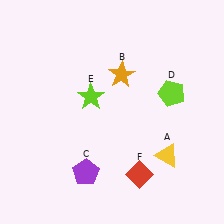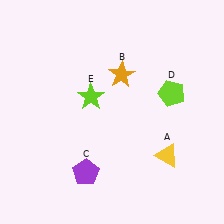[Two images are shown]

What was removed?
The red diamond (F) was removed in Image 2.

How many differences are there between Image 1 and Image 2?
There is 1 difference between the two images.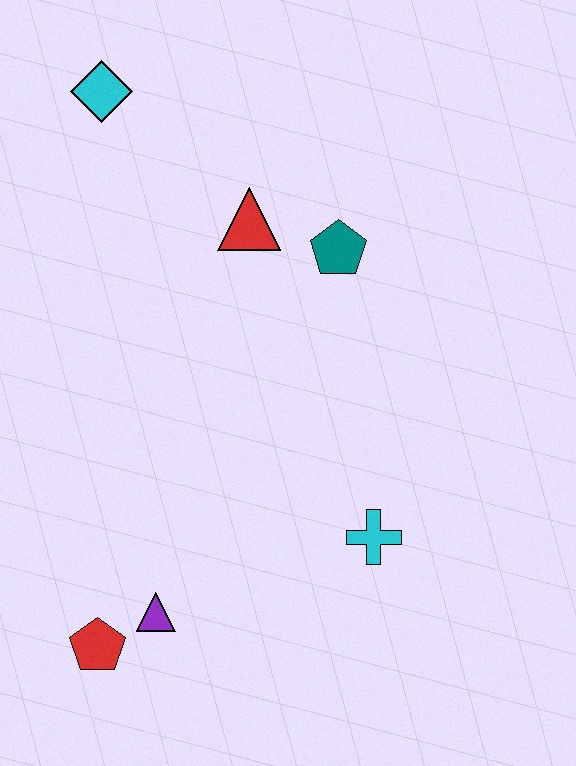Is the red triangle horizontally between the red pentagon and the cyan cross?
Yes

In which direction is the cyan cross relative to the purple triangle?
The cyan cross is to the right of the purple triangle.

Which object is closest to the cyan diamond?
The red triangle is closest to the cyan diamond.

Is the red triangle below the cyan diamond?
Yes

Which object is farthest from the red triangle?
The red pentagon is farthest from the red triangle.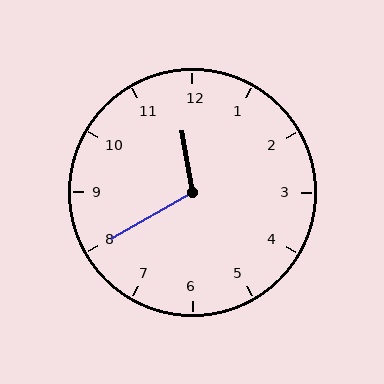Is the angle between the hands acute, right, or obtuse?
It is obtuse.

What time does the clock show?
11:40.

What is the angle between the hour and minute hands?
Approximately 110 degrees.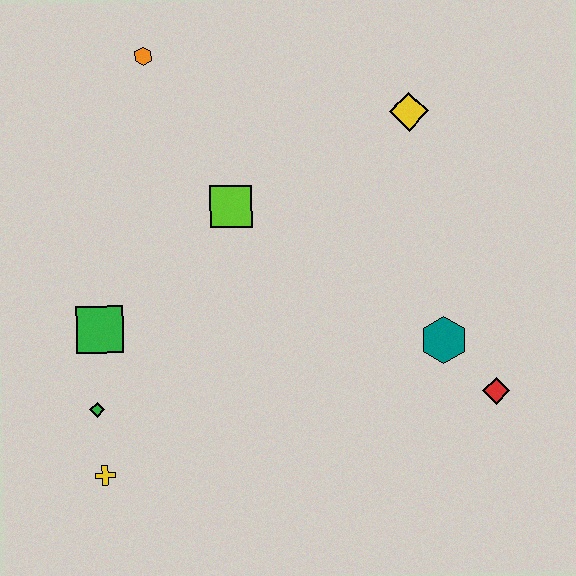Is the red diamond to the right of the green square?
Yes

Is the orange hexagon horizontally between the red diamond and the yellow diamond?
No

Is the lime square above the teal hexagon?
Yes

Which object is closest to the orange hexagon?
The lime square is closest to the orange hexagon.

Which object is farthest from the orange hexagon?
The red diamond is farthest from the orange hexagon.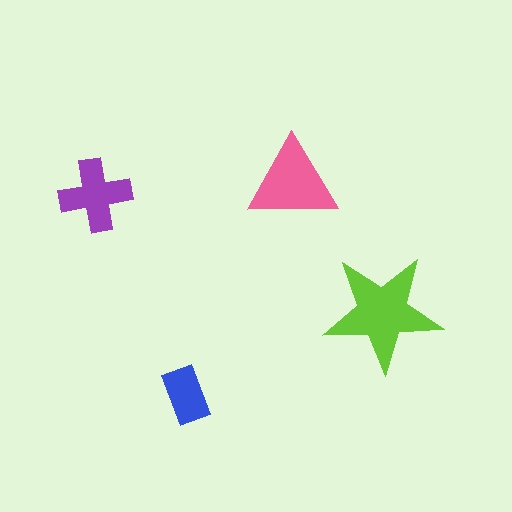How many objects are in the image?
There are 4 objects in the image.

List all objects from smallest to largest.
The blue rectangle, the purple cross, the pink triangle, the lime star.